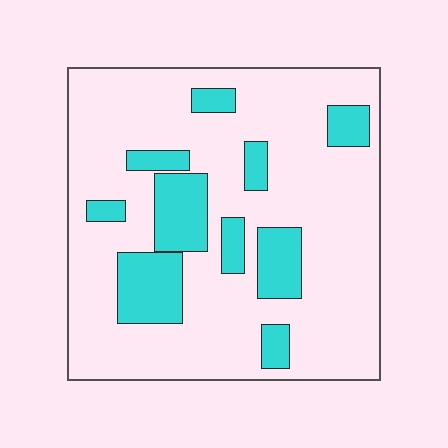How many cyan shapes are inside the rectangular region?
10.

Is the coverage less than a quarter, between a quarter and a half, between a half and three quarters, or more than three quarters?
Less than a quarter.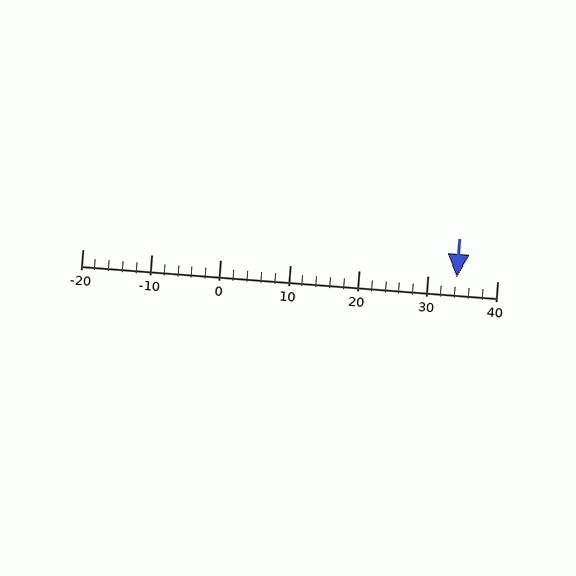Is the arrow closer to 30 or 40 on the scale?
The arrow is closer to 30.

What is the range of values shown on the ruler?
The ruler shows values from -20 to 40.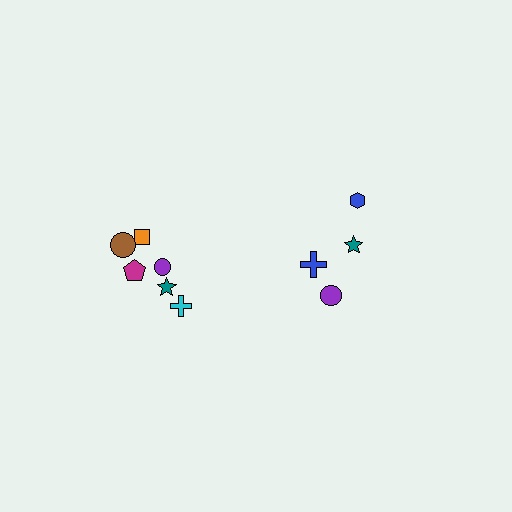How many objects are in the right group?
There are 4 objects.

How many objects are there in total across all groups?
There are 10 objects.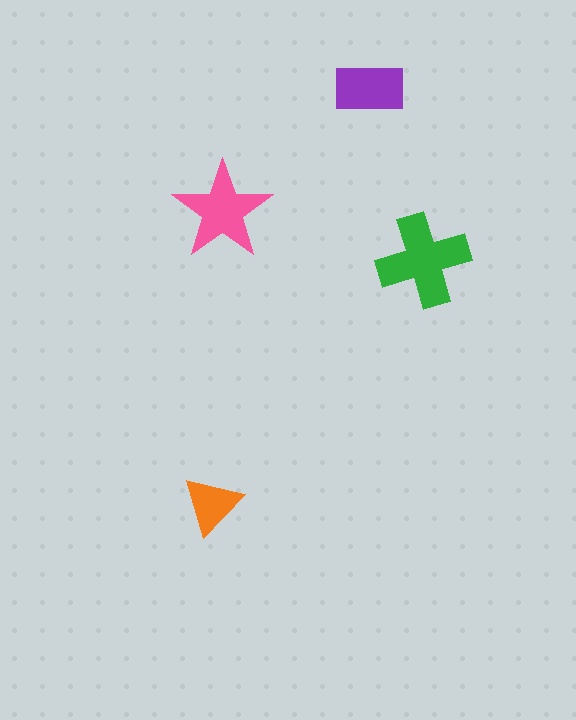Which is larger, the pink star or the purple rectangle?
The pink star.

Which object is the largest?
The green cross.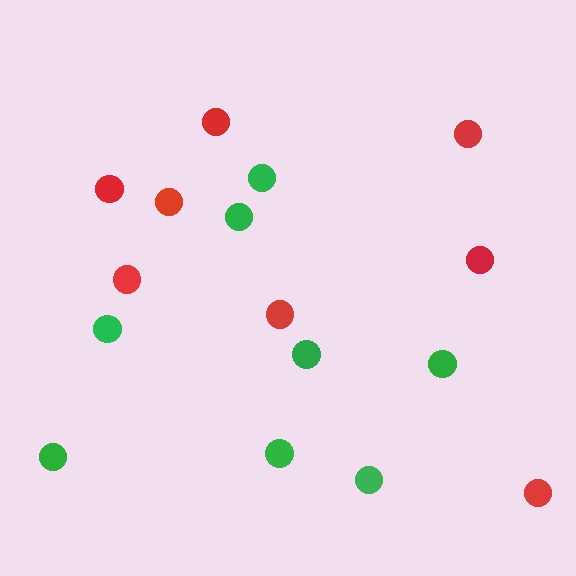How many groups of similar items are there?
There are 2 groups: one group of green circles (8) and one group of red circles (8).